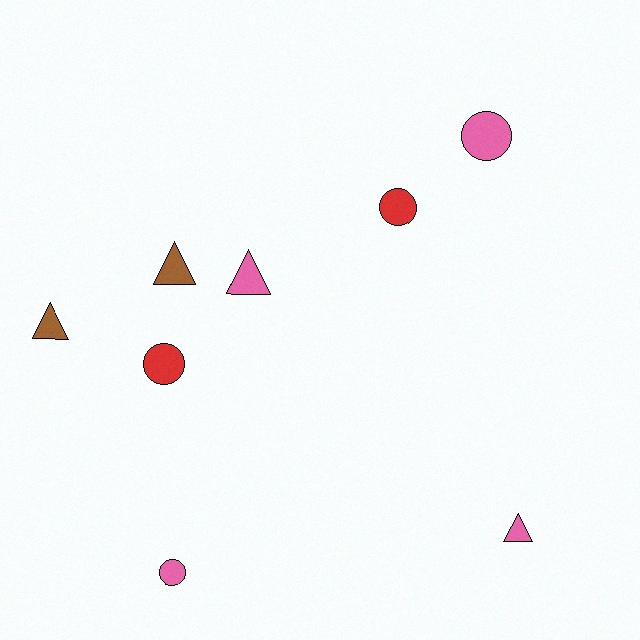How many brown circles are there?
There are no brown circles.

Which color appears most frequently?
Pink, with 4 objects.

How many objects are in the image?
There are 8 objects.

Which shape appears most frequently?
Triangle, with 4 objects.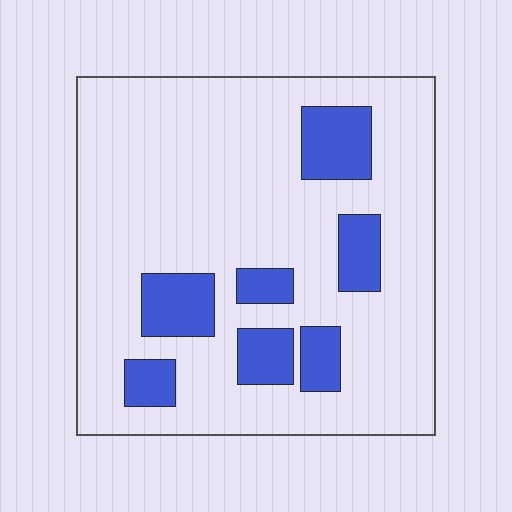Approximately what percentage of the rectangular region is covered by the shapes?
Approximately 20%.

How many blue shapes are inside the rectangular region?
7.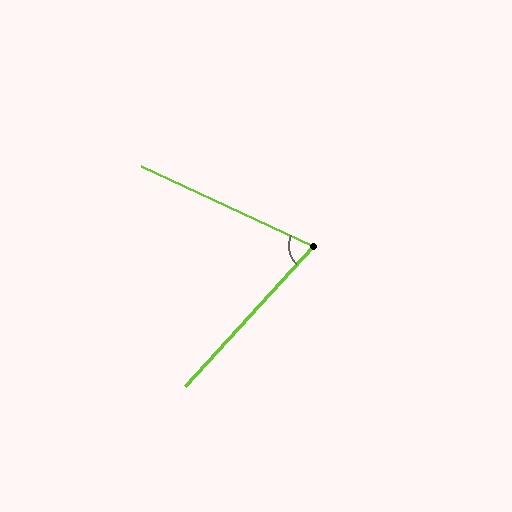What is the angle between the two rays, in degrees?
Approximately 72 degrees.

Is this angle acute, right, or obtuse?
It is acute.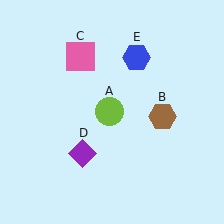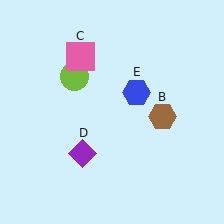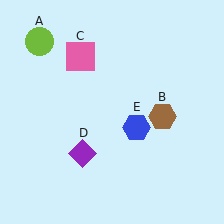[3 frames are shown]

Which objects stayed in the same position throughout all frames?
Brown hexagon (object B) and pink square (object C) and purple diamond (object D) remained stationary.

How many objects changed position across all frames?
2 objects changed position: lime circle (object A), blue hexagon (object E).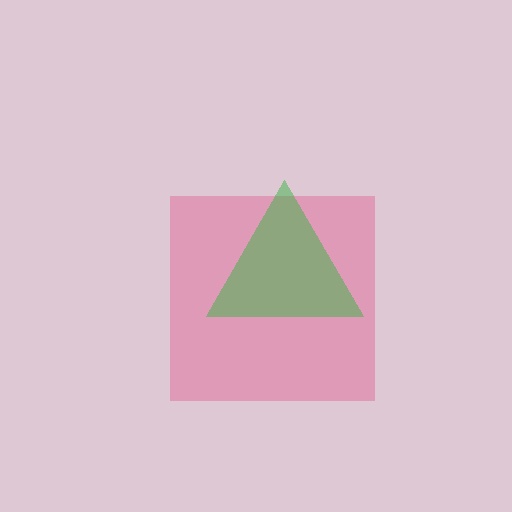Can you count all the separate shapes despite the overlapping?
Yes, there are 2 separate shapes.